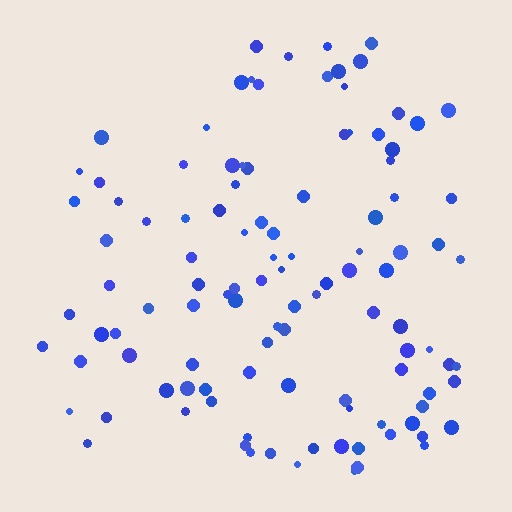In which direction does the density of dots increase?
From left to right, with the right side densest.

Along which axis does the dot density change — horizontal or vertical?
Horizontal.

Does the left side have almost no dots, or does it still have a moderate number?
Still a moderate number, just noticeably fewer than the right.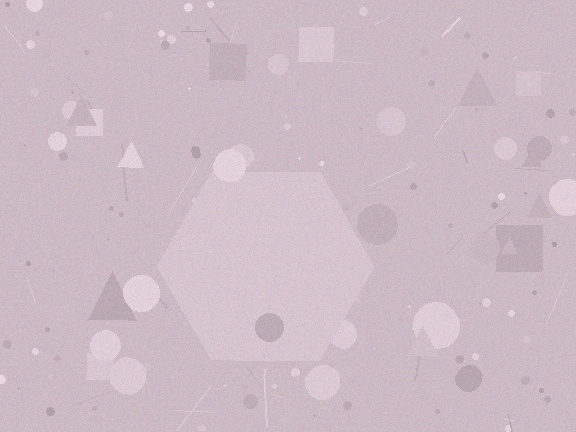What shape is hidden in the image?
A hexagon is hidden in the image.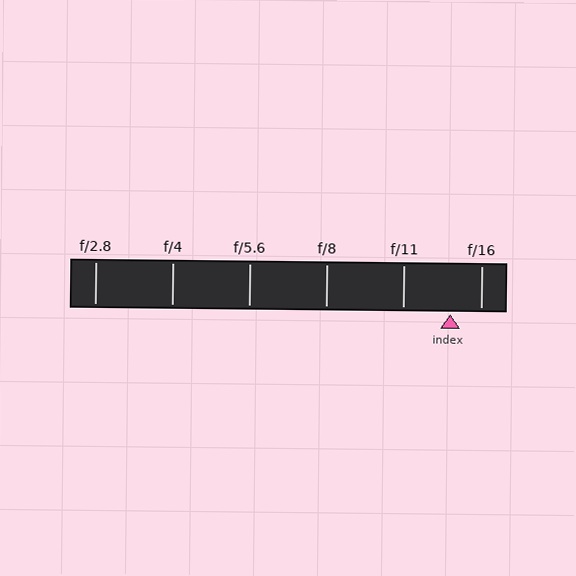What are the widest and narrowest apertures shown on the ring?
The widest aperture shown is f/2.8 and the narrowest is f/16.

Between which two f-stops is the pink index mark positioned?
The index mark is between f/11 and f/16.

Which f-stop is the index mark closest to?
The index mark is closest to f/16.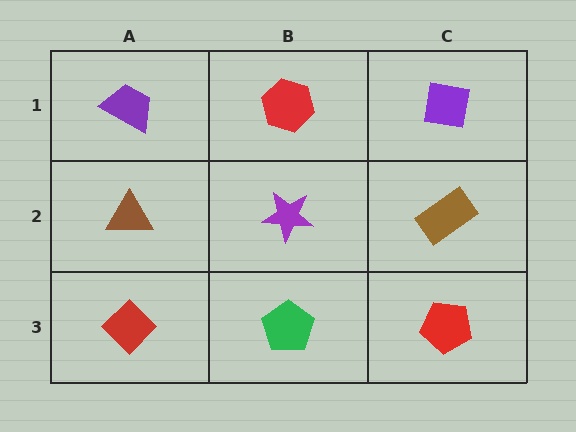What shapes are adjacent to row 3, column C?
A brown rectangle (row 2, column C), a green pentagon (row 3, column B).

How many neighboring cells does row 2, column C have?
3.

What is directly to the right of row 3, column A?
A green pentagon.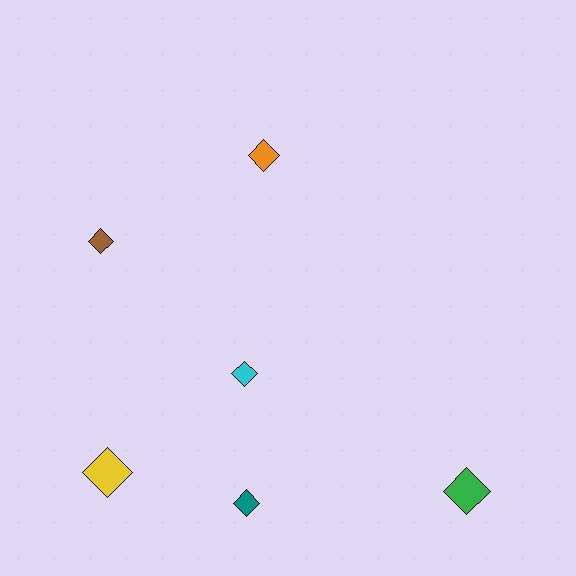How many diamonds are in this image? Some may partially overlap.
There are 6 diamonds.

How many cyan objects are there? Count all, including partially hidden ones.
There is 1 cyan object.